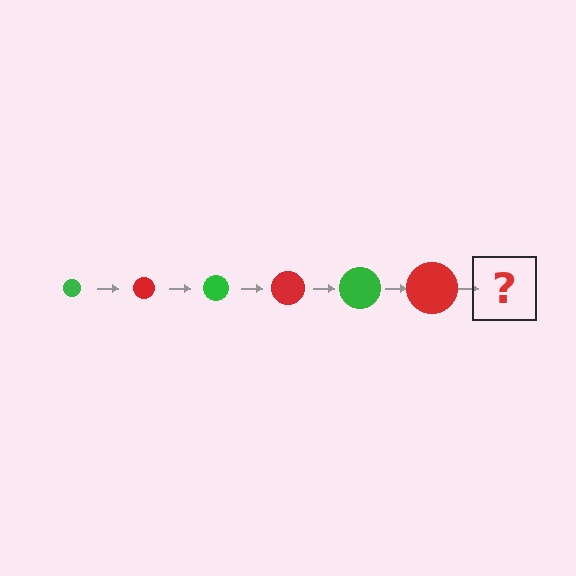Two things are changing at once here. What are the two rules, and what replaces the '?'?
The two rules are that the circle grows larger each step and the color cycles through green and red. The '?' should be a green circle, larger than the previous one.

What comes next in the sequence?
The next element should be a green circle, larger than the previous one.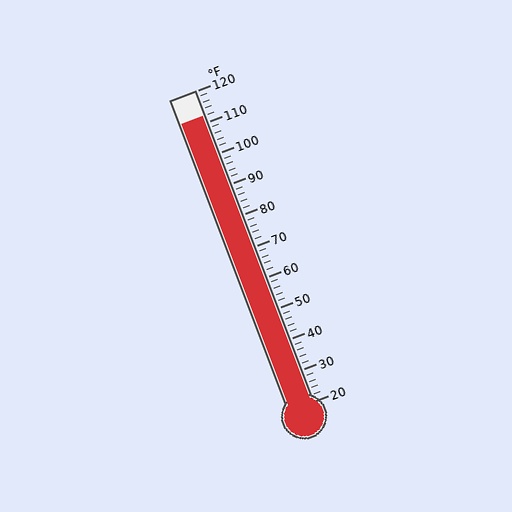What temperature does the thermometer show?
The thermometer shows approximately 112°F.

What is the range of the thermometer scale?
The thermometer scale ranges from 20°F to 120°F.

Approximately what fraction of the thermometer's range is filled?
The thermometer is filled to approximately 90% of its range.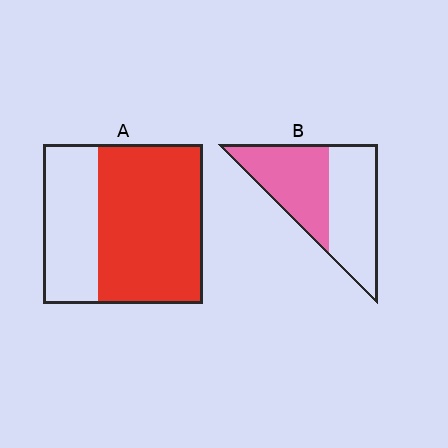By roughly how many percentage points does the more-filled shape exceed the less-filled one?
By roughly 15 percentage points (A over B).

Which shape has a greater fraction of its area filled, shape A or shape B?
Shape A.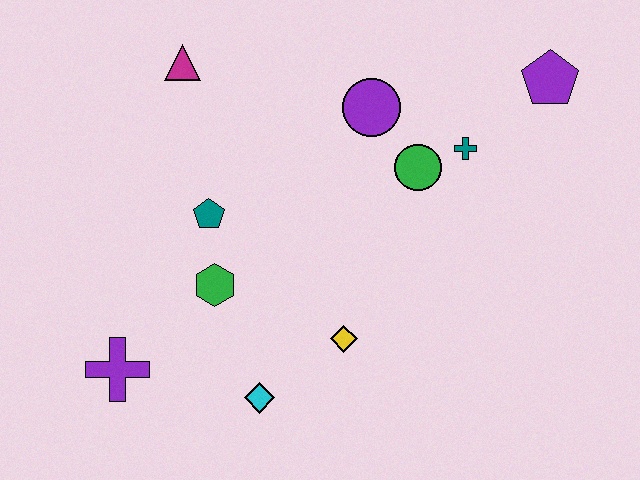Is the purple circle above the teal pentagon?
Yes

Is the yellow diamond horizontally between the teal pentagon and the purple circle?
Yes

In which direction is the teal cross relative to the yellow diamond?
The teal cross is above the yellow diamond.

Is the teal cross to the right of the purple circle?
Yes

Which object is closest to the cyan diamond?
The yellow diamond is closest to the cyan diamond.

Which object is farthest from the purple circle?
The purple cross is farthest from the purple circle.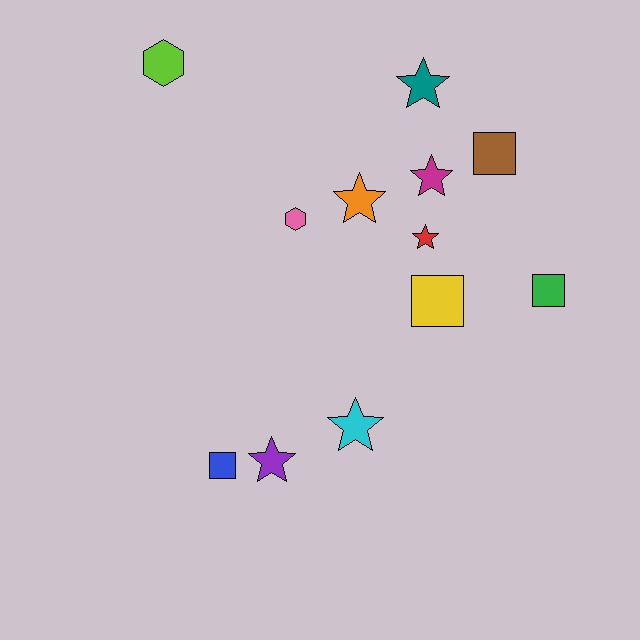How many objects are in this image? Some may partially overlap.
There are 12 objects.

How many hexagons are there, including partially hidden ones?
There are 2 hexagons.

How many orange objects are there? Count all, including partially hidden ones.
There is 1 orange object.